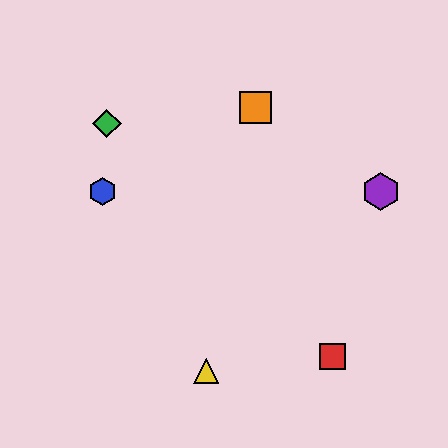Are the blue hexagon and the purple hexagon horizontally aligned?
Yes, both are at y≈191.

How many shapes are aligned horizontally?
2 shapes (the blue hexagon, the purple hexagon) are aligned horizontally.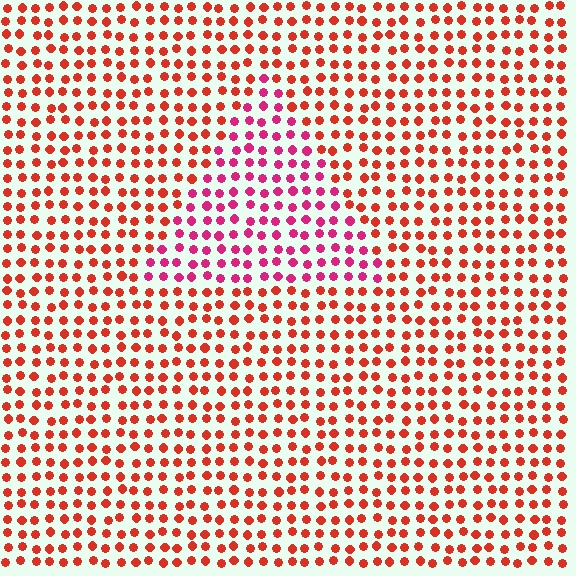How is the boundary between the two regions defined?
The boundary is defined purely by a slight shift in hue (about 35 degrees). Spacing, size, and orientation are identical on both sides.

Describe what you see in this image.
The image is filled with small red elements in a uniform arrangement. A triangle-shaped region is visible where the elements are tinted to a slightly different hue, forming a subtle color boundary.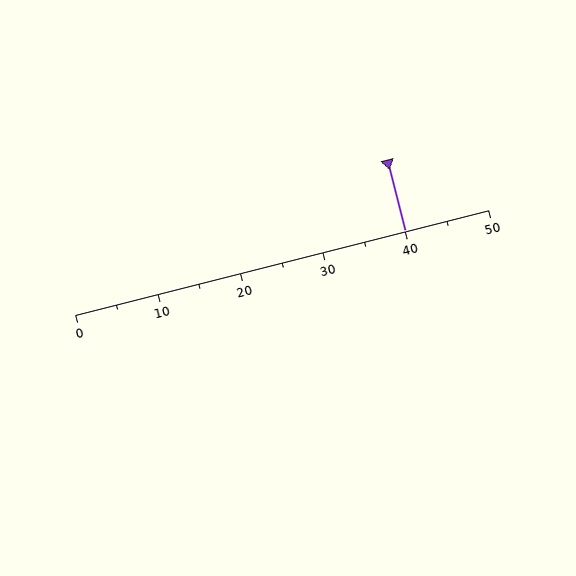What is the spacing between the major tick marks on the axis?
The major ticks are spaced 10 apart.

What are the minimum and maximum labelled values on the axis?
The axis runs from 0 to 50.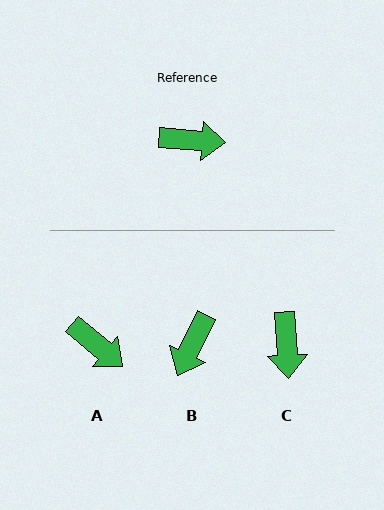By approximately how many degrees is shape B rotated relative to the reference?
Approximately 111 degrees clockwise.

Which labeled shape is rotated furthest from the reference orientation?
B, about 111 degrees away.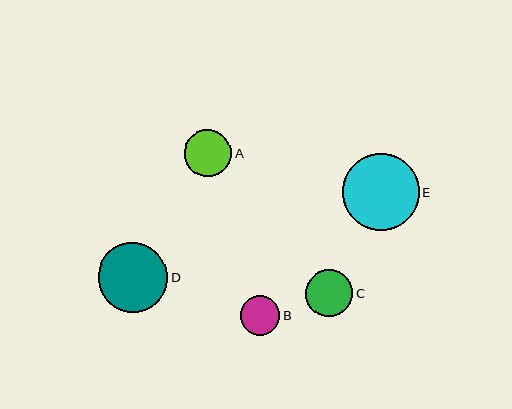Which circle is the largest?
Circle E is the largest with a size of approximately 77 pixels.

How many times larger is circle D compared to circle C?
Circle D is approximately 1.5 times the size of circle C.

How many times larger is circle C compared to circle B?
Circle C is approximately 1.2 times the size of circle B.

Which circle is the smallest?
Circle B is the smallest with a size of approximately 40 pixels.